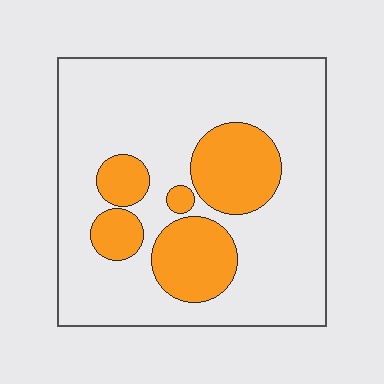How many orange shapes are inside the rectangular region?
5.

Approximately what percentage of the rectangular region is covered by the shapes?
Approximately 25%.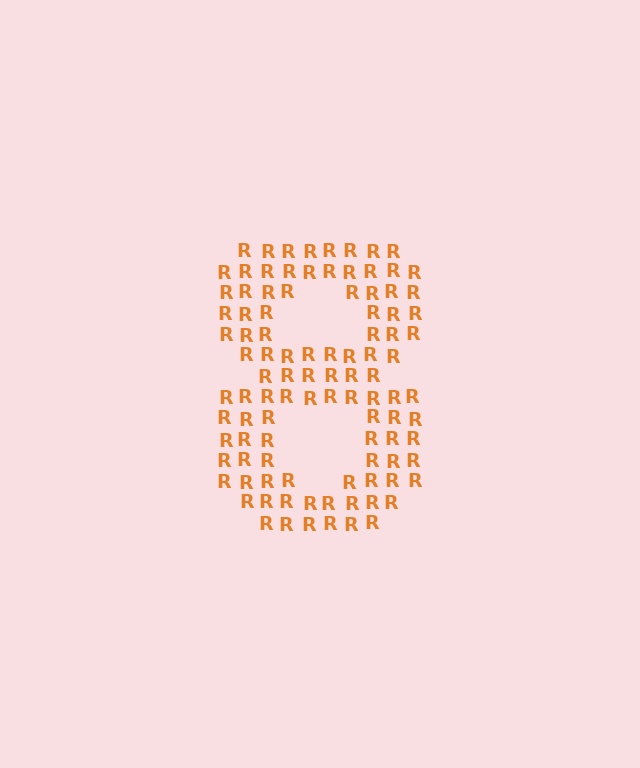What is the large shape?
The large shape is the digit 8.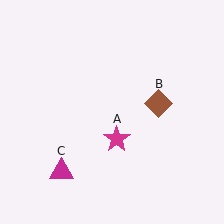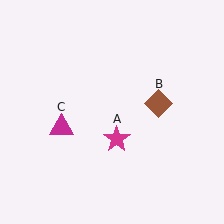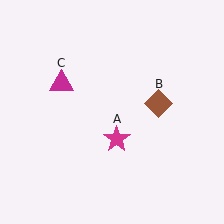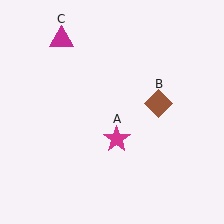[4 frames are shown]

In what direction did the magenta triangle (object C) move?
The magenta triangle (object C) moved up.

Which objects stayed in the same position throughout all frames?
Magenta star (object A) and brown diamond (object B) remained stationary.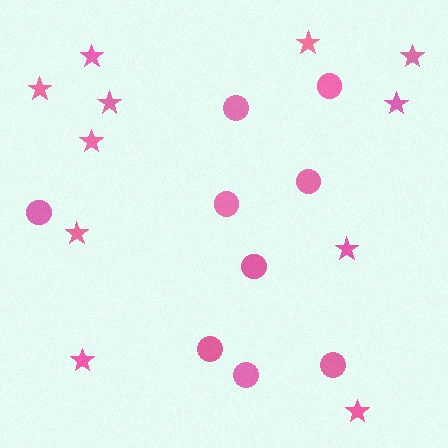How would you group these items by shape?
There are 2 groups: one group of stars (11) and one group of circles (9).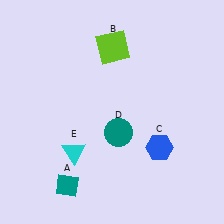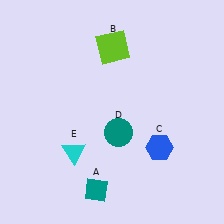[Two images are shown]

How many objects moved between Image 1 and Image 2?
1 object moved between the two images.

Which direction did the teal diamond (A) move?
The teal diamond (A) moved right.